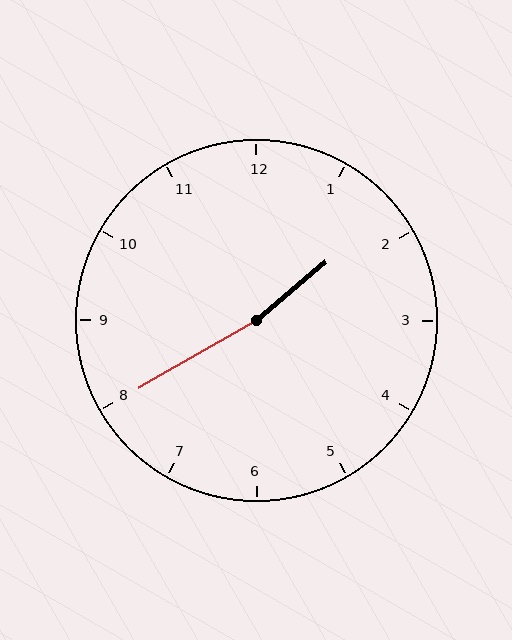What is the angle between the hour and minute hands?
Approximately 170 degrees.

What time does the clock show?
1:40.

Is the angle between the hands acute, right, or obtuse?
It is obtuse.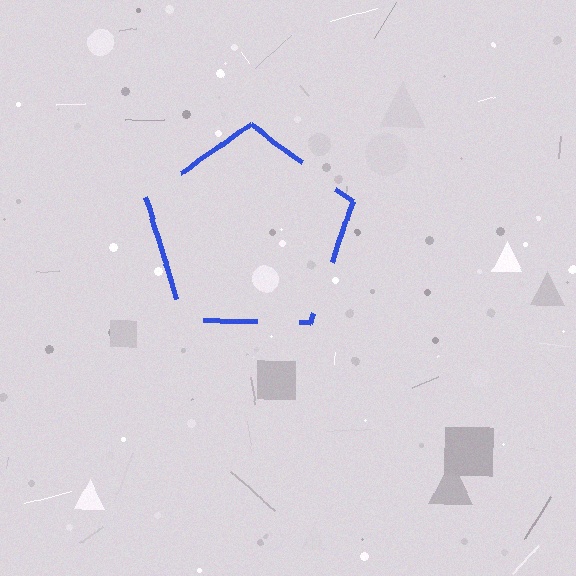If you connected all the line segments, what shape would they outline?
They would outline a pentagon.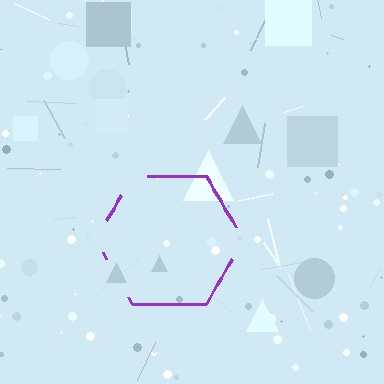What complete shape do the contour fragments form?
The contour fragments form a hexagon.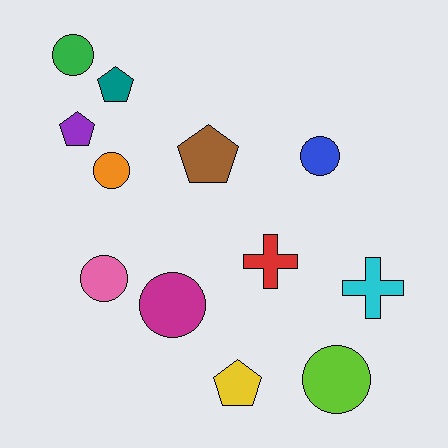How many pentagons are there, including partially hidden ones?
There are 4 pentagons.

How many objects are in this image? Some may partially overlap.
There are 12 objects.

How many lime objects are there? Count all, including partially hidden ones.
There is 1 lime object.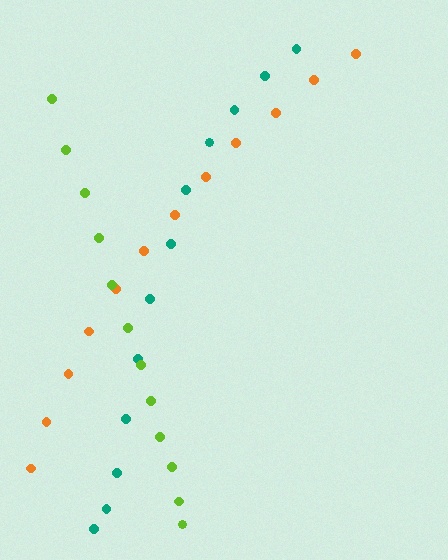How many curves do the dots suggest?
There are 3 distinct paths.